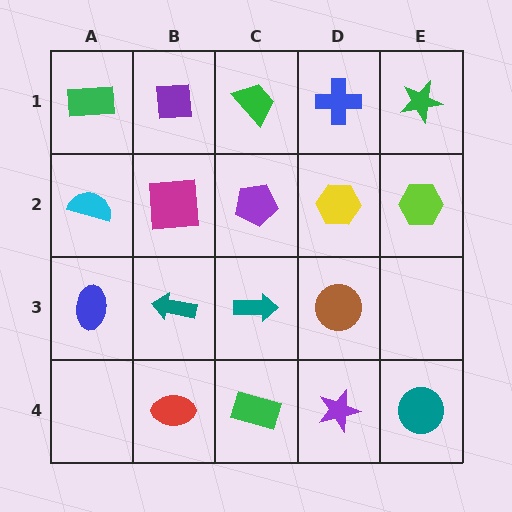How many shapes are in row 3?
4 shapes.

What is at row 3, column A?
A blue ellipse.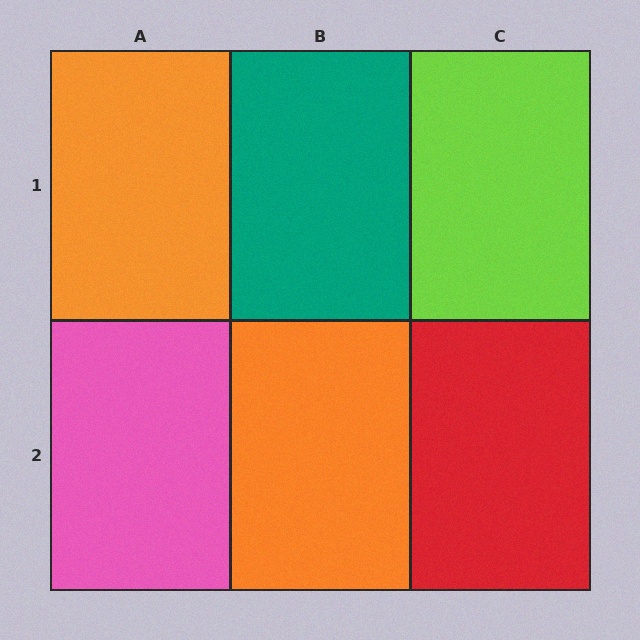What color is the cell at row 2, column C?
Red.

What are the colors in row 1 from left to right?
Orange, teal, lime.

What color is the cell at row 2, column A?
Pink.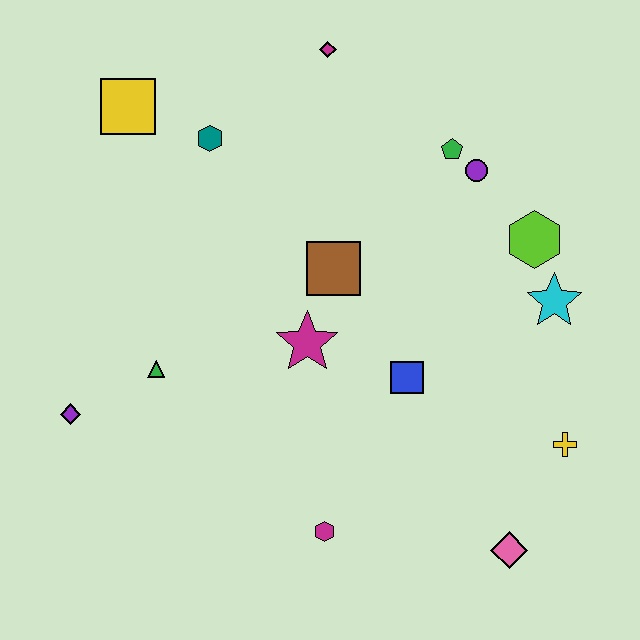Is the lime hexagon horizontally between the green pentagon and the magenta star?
No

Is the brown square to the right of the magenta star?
Yes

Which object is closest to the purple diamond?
The green triangle is closest to the purple diamond.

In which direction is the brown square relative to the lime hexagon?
The brown square is to the left of the lime hexagon.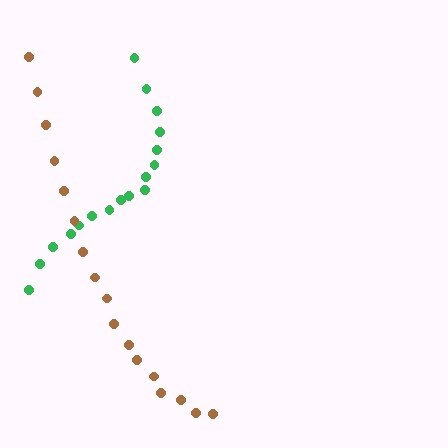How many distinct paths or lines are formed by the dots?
There are 2 distinct paths.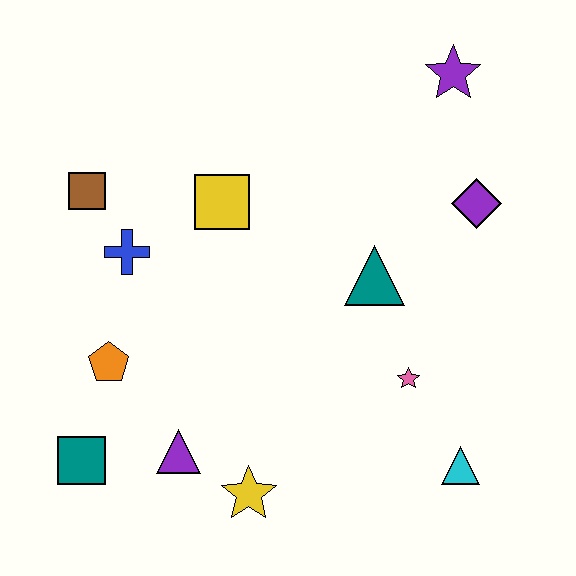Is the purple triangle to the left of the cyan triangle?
Yes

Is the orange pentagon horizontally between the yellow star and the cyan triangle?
No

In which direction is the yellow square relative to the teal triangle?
The yellow square is to the left of the teal triangle.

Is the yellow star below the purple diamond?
Yes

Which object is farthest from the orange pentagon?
The purple star is farthest from the orange pentagon.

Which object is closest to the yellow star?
The purple triangle is closest to the yellow star.